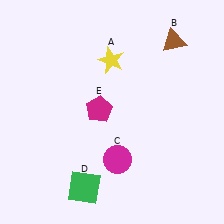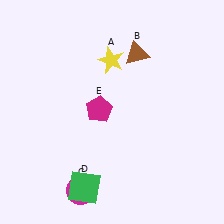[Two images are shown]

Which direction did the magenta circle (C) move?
The magenta circle (C) moved left.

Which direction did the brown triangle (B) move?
The brown triangle (B) moved left.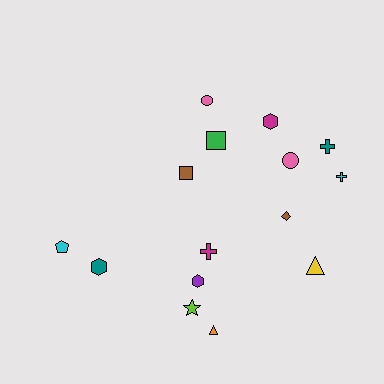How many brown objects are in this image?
There are 2 brown objects.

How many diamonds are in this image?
There is 1 diamond.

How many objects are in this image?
There are 15 objects.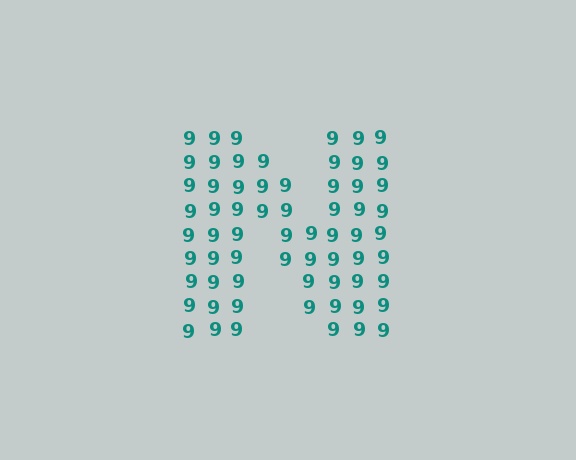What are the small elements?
The small elements are digit 9's.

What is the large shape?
The large shape is the letter N.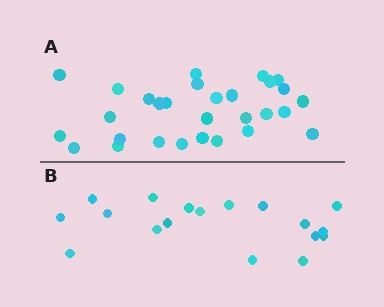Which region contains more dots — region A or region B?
Region A (the top region) has more dots.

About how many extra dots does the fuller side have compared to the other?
Region A has roughly 12 or so more dots than region B.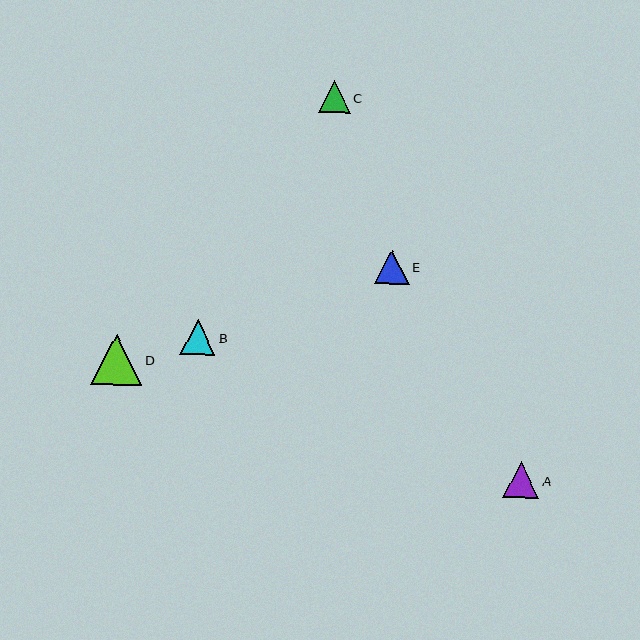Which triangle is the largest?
Triangle D is the largest with a size of approximately 52 pixels.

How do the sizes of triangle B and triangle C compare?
Triangle B and triangle C are approximately the same size.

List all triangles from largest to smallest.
From largest to smallest: D, A, B, E, C.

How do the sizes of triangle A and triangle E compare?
Triangle A and triangle E are approximately the same size.